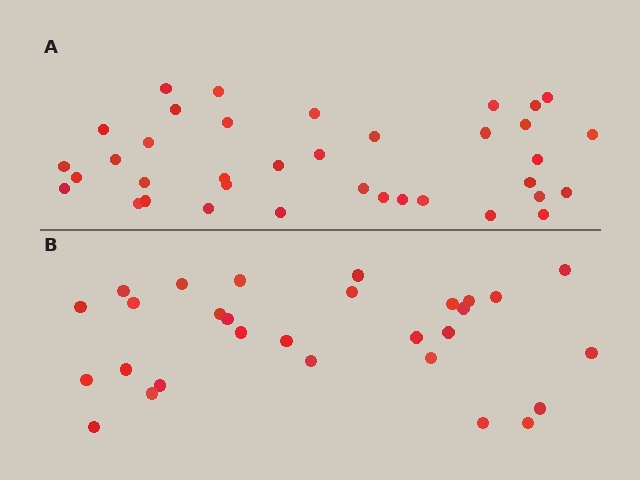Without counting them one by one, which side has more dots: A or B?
Region A (the top region) has more dots.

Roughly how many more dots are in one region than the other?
Region A has roughly 8 or so more dots than region B.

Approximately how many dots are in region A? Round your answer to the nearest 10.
About 40 dots. (The exact count is 37, which rounds to 40.)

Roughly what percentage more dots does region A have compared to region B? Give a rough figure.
About 30% more.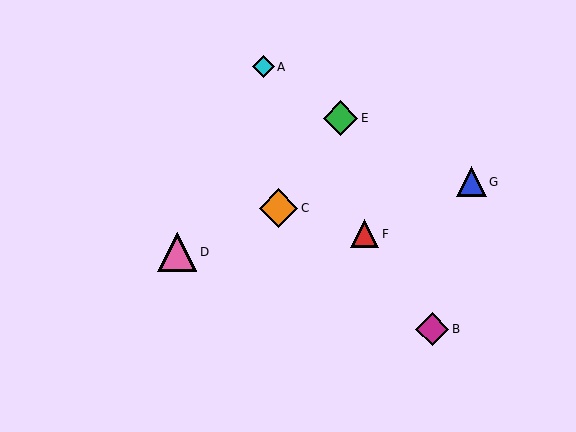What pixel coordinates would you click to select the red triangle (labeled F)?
Click at (365, 234) to select the red triangle F.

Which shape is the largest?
The pink triangle (labeled D) is the largest.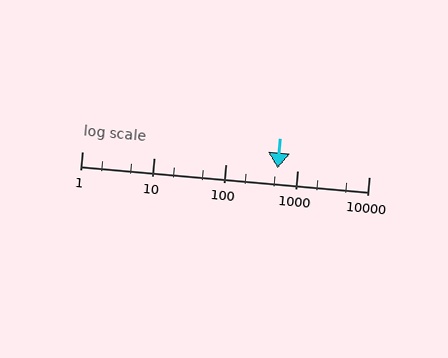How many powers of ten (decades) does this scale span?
The scale spans 4 decades, from 1 to 10000.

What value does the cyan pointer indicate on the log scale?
The pointer indicates approximately 530.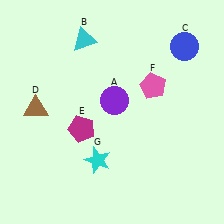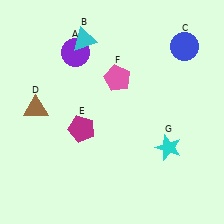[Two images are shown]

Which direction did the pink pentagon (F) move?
The pink pentagon (F) moved left.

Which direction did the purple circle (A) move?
The purple circle (A) moved up.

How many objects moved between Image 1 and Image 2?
3 objects moved between the two images.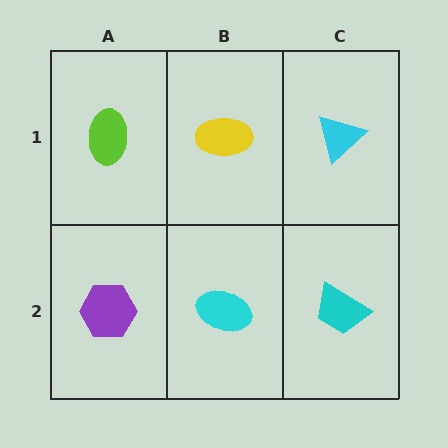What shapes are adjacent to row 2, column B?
A yellow ellipse (row 1, column B), a purple hexagon (row 2, column A), a cyan trapezoid (row 2, column C).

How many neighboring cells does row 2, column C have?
2.